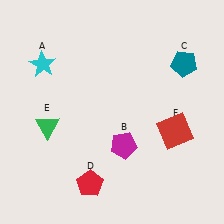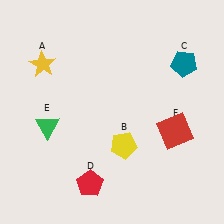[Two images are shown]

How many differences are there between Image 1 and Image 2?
There are 2 differences between the two images.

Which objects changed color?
A changed from cyan to yellow. B changed from magenta to yellow.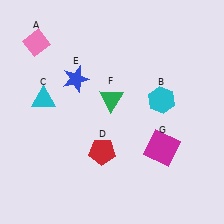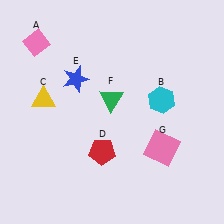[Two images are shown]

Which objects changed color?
C changed from cyan to yellow. G changed from magenta to pink.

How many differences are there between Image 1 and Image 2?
There are 2 differences between the two images.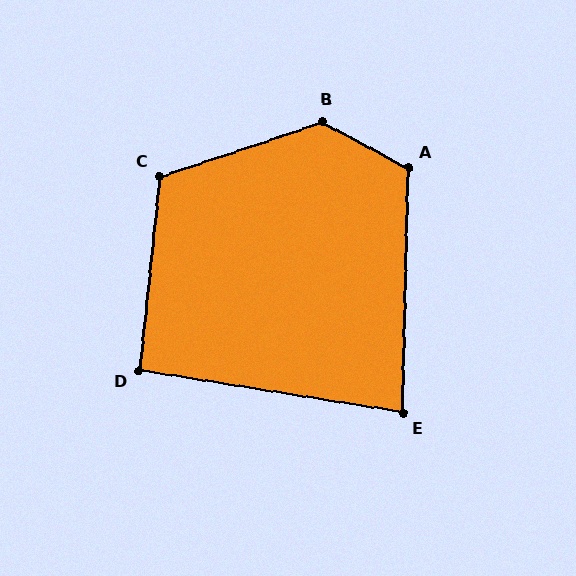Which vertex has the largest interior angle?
B, at approximately 133 degrees.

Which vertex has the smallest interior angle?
E, at approximately 82 degrees.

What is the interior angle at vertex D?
Approximately 93 degrees (approximately right).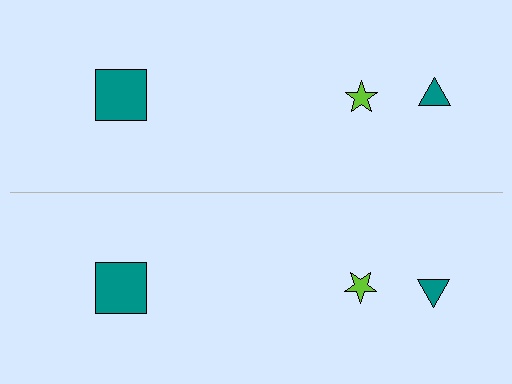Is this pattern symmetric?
Yes, this pattern has bilateral (reflection) symmetry.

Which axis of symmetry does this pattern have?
The pattern has a horizontal axis of symmetry running through the center of the image.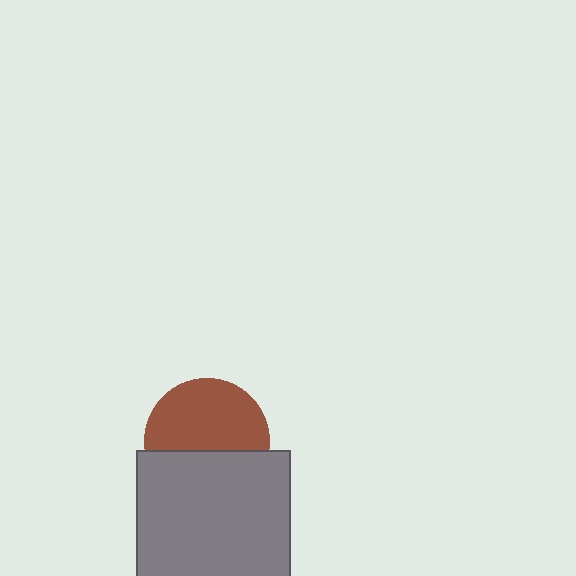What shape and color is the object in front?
The object in front is a gray square.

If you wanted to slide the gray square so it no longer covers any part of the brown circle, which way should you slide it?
Slide it down — that is the most direct way to separate the two shapes.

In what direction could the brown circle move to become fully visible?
The brown circle could move up. That would shift it out from behind the gray square entirely.